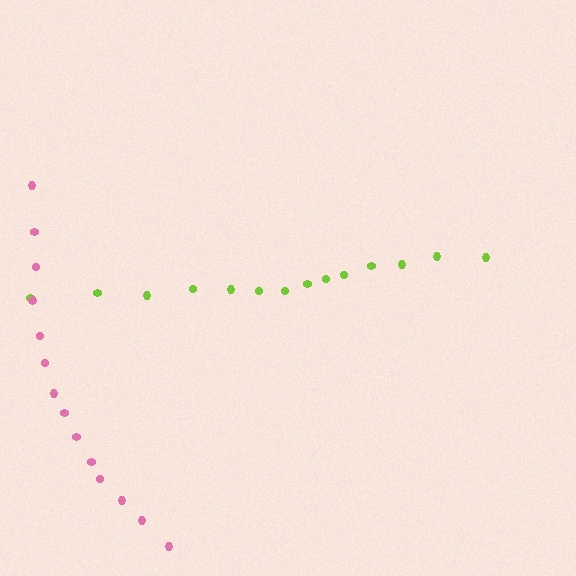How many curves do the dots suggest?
There are 2 distinct paths.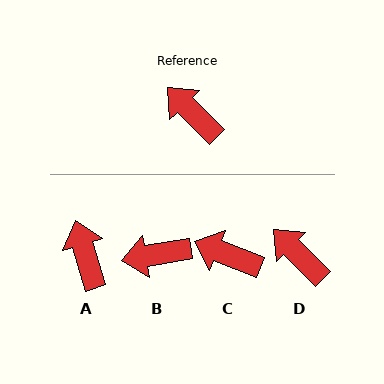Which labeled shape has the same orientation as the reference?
D.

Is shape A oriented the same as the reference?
No, it is off by about 28 degrees.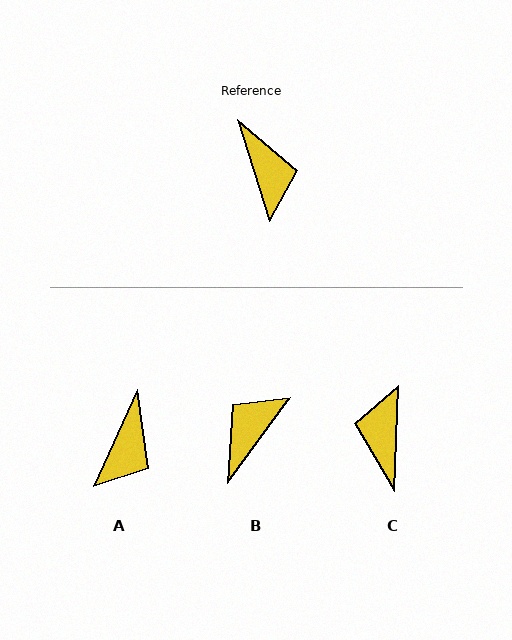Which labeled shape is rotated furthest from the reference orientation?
C, about 161 degrees away.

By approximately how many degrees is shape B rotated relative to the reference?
Approximately 127 degrees counter-clockwise.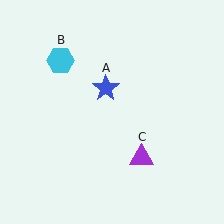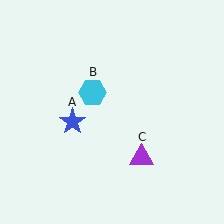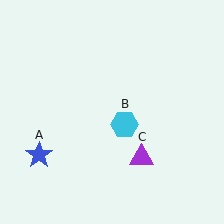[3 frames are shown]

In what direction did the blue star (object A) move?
The blue star (object A) moved down and to the left.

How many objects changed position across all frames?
2 objects changed position: blue star (object A), cyan hexagon (object B).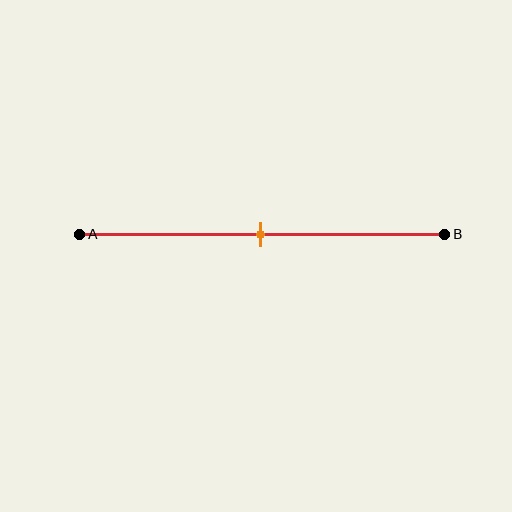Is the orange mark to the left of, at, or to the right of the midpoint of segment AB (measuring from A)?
The orange mark is approximately at the midpoint of segment AB.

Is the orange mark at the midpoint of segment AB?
Yes, the mark is approximately at the midpoint.